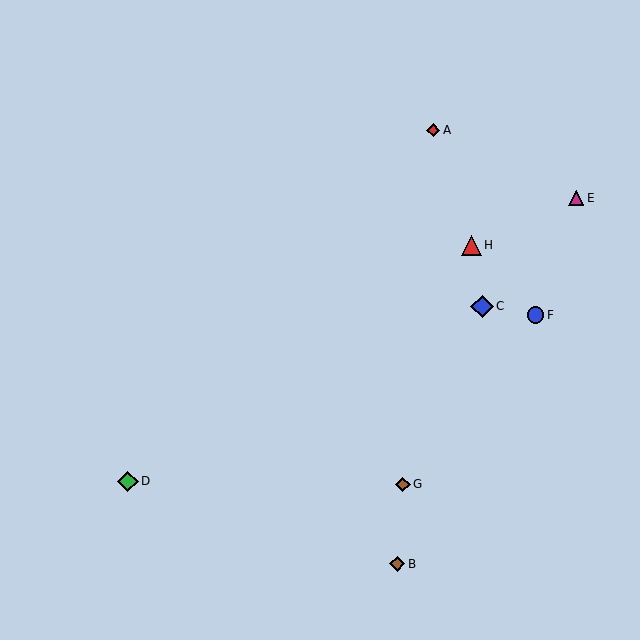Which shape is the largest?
The blue diamond (labeled C) is the largest.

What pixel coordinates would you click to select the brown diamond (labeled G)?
Click at (403, 484) to select the brown diamond G.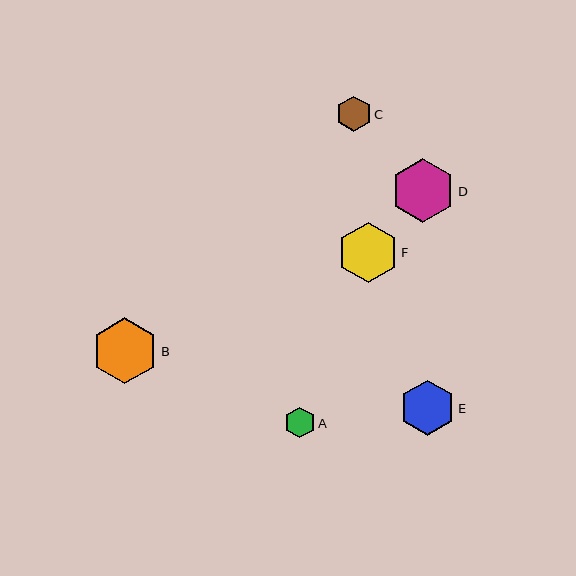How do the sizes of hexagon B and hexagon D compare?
Hexagon B and hexagon D are approximately the same size.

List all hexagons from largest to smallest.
From largest to smallest: B, D, F, E, C, A.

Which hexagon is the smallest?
Hexagon A is the smallest with a size of approximately 31 pixels.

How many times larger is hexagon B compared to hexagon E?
Hexagon B is approximately 1.2 times the size of hexagon E.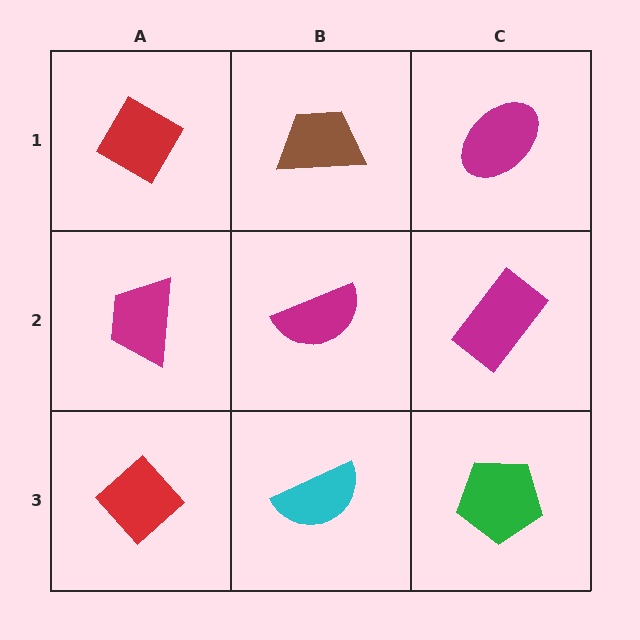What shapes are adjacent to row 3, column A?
A magenta trapezoid (row 2, column A), a cyan semicircle (row 3, column B).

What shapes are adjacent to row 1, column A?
A magenta trapezoid (row 2, column A), a brown trapezoid (row 1, column B).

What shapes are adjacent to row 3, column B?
A magenta semicircle (row 2, column B), a red diamond (row 3, column A), a green pentagon (row 3, column C).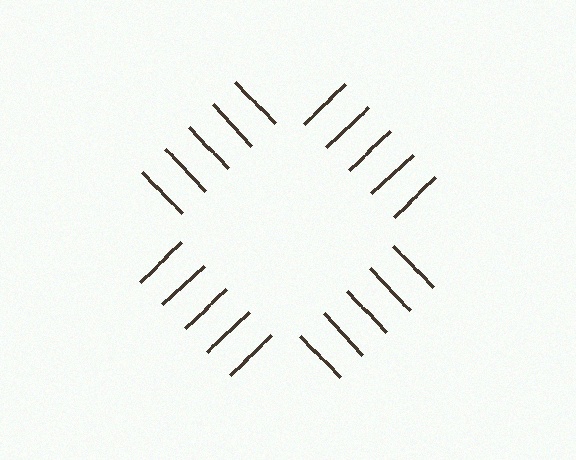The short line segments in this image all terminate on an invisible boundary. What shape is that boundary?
An illusory square — the line segments terminate on its edges but no continuous stroke is drawn.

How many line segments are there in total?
20 — 5 along each of the 4 edges.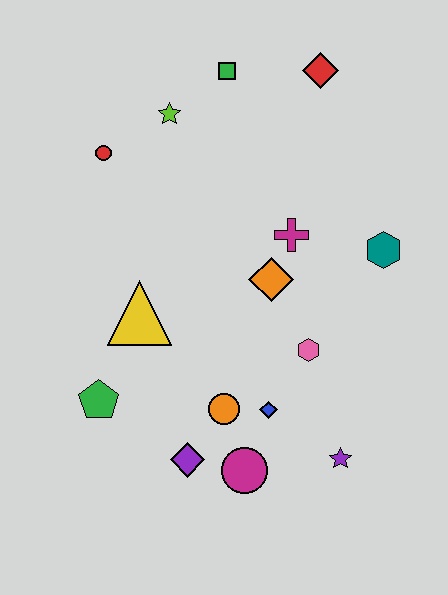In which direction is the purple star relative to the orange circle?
The purple star is to the right of the orange circle.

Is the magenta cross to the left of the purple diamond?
No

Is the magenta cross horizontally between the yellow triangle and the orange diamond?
No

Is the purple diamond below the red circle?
Yes